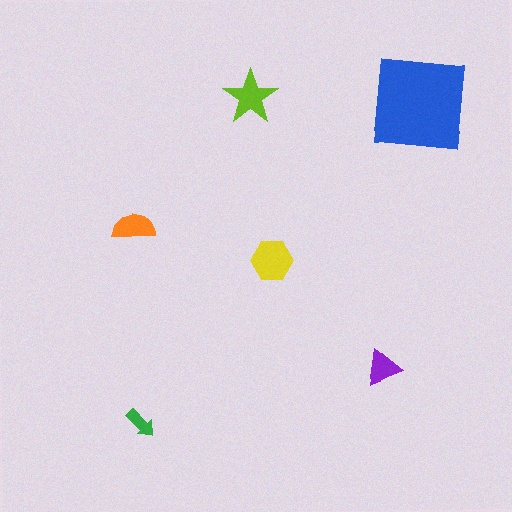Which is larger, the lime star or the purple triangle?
The lime star.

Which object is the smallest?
The green arrow.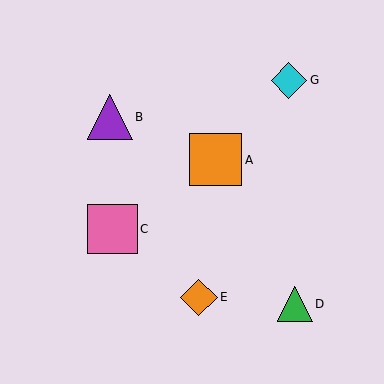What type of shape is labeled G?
Shape G is a cyan diamond.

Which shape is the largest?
The orange square (labeled A) is the largest.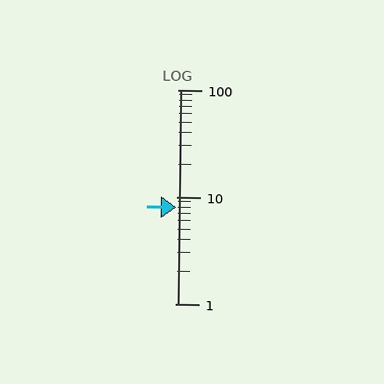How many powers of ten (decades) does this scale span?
The scale spans 2 decades, from 1 to 100.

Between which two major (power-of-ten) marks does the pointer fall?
The pointer is between 1 and 10.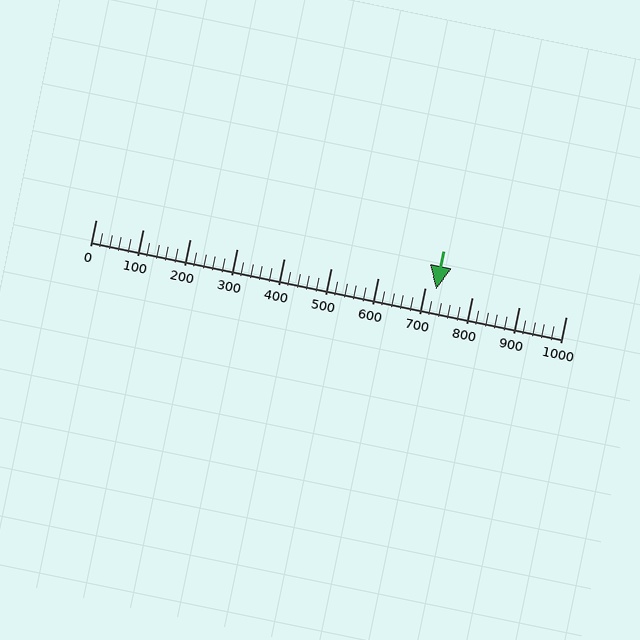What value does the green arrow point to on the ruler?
The green arrow points to approximately 724.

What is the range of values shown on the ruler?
The ruler shows values from 0 to 1000.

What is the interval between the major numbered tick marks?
The major tick marks are spaced 100 units apart.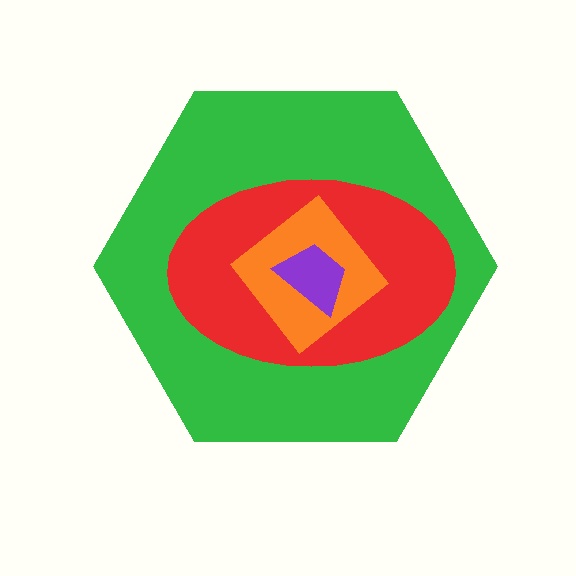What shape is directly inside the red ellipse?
The orange diamond.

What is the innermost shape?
The purple trapezoid.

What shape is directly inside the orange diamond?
The purple trapezoid.